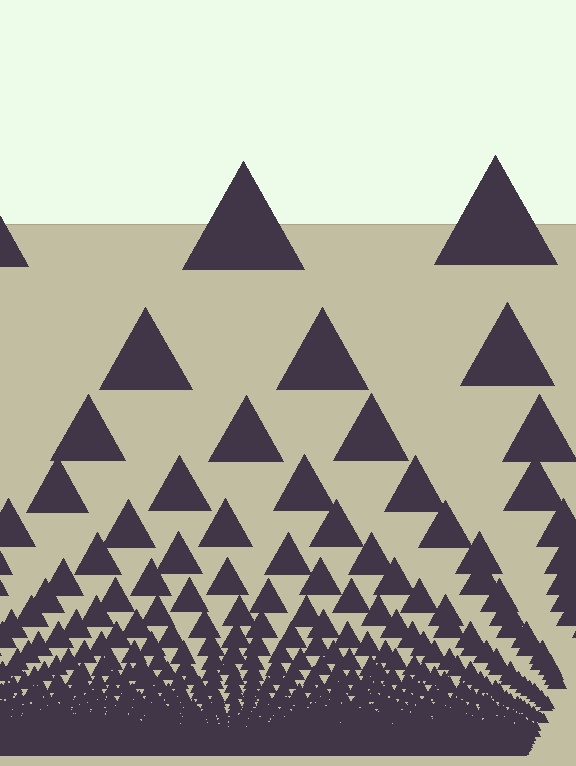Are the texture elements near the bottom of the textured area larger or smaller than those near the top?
Smaller. The gradient is inverted — elements near the bottom are smaller and denser.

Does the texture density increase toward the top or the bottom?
Density increases toward the bottom.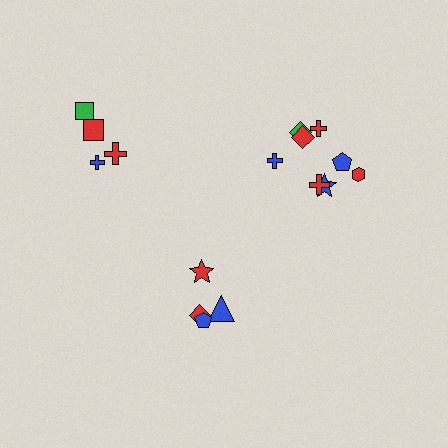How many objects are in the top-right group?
There are 8 objects.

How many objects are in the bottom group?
There are 4 objects.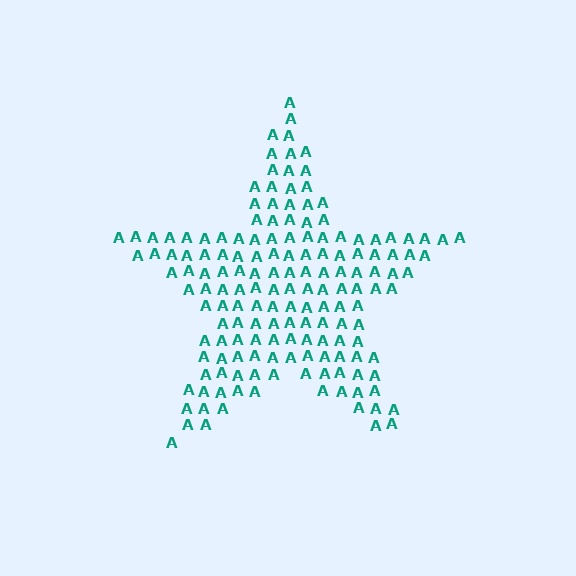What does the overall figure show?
The overall figure shows a star.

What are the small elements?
The small elements are letter A's.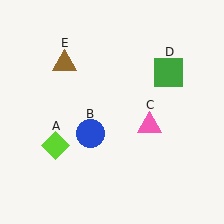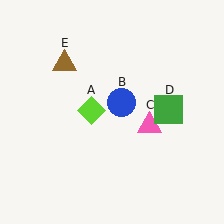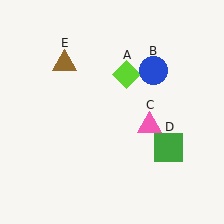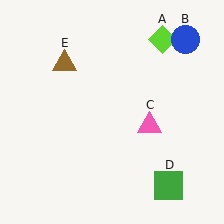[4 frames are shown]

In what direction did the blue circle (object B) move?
The blue circle (object B) moved up and to the right.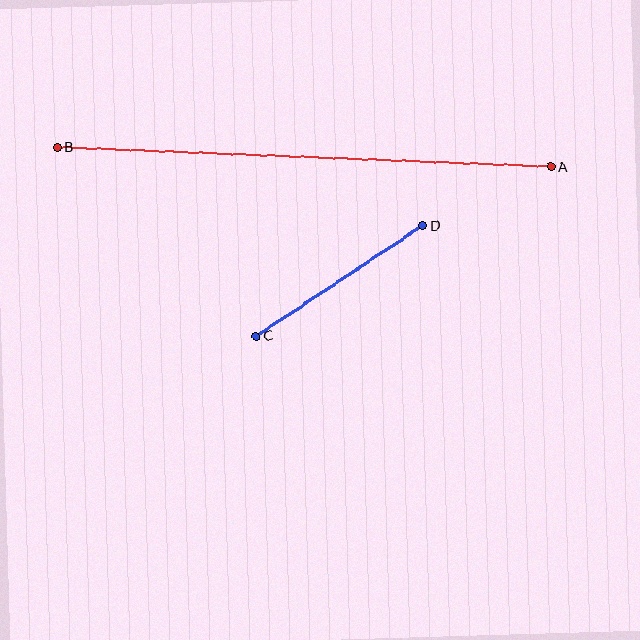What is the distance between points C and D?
The distance is approximately 200 pixels.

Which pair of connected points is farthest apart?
Points A and B are farthest apart.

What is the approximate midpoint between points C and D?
The midpoint is at approximately (340, 281) pixels.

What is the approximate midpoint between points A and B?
The midpoint is at approximately (304, 157) pixels.